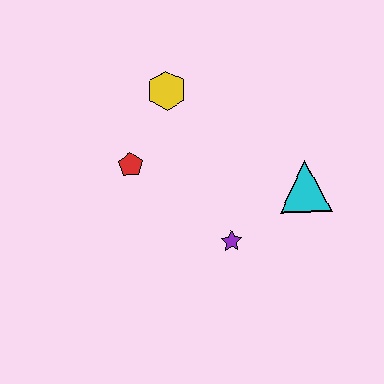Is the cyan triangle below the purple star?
No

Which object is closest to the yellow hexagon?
The red pentagon is closest to the yellow hexagon.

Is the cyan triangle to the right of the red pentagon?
Yes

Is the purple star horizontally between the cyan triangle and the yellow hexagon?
Yes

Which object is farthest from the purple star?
The yellow hexagon is farthest from the purple star.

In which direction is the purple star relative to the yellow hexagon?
The purple star is below the yellow hexagon.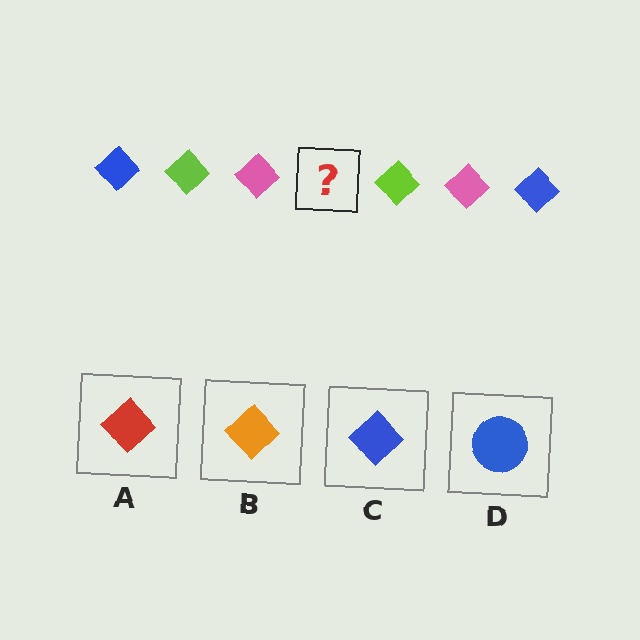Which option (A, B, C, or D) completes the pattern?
C.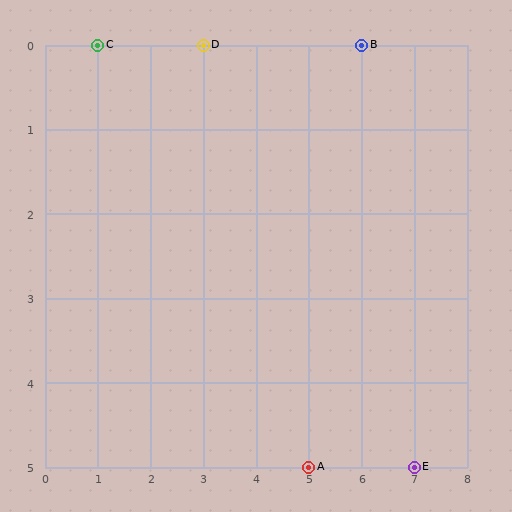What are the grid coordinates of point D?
Point D is at grid coordinates (3, 0).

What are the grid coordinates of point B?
Point B is at grid coordinates (6, 0).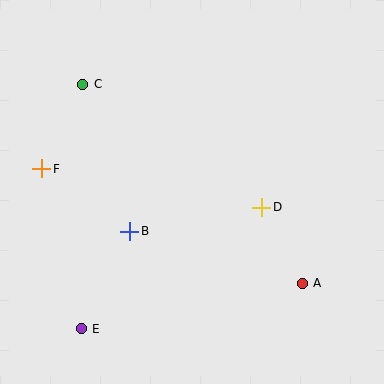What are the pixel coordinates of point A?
Point A is at (302, 283).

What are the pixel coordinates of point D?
Point D is at (262, 207).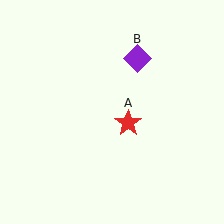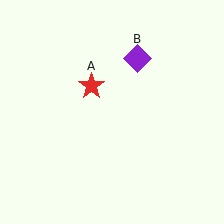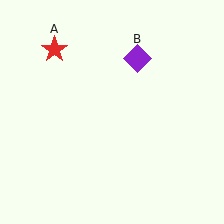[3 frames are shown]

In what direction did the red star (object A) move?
The red star (object A) moved up and to the left.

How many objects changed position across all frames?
1 object changed position: red star (object A).